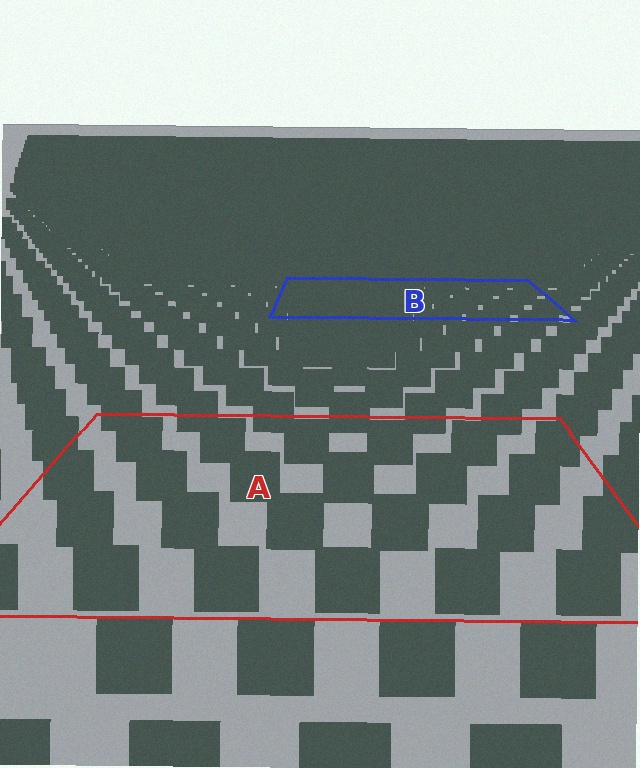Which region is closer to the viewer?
Region A is closer. The texture elements there are larger and more spread out.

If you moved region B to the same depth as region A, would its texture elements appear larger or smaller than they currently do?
They would appear larger. At a closer depth, the same texture elements are projected at a bigger on-screen size.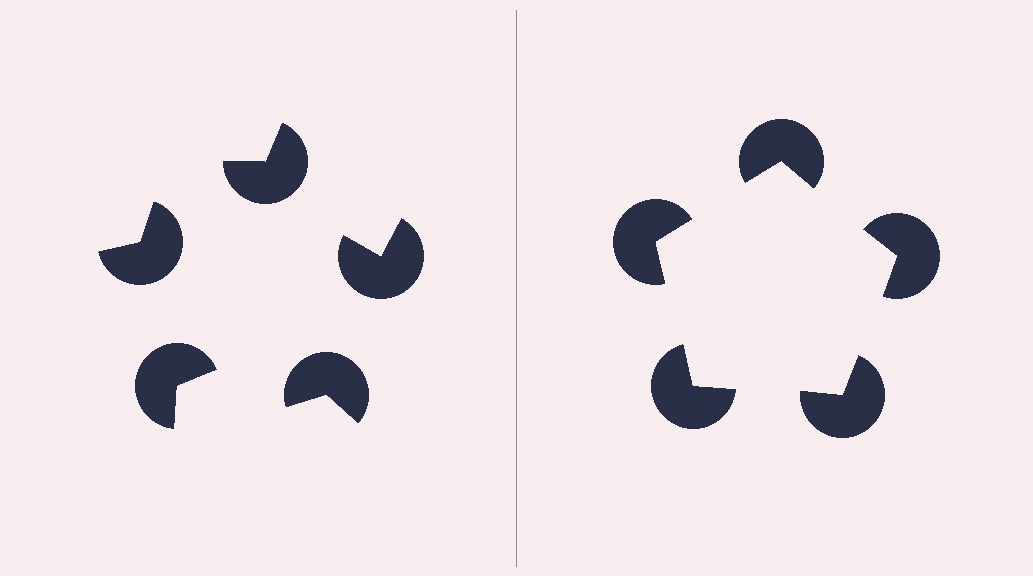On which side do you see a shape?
An illusory pentagon appears on the right side. On the left side the wedge cuts are rotated, so no coherent shape forms.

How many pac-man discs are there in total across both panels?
10 — 5 on each side.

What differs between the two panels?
The pac-man discs are positioned identically on both sides; only the wedge orientations differ. On the right they align to a pentagon; on the left they are misaligned.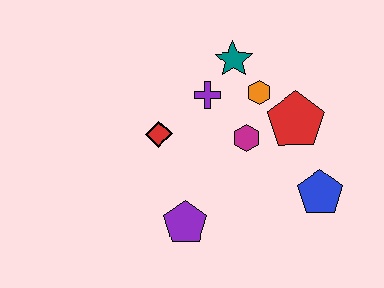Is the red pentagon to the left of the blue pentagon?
Yes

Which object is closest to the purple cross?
The teal star is closest to the purple cross.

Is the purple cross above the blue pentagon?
Yes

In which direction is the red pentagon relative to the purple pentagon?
The red pentagon is to the right of the purple pentagon.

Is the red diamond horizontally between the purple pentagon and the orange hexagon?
No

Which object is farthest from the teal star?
The purple pentagon is farthest from the teal star.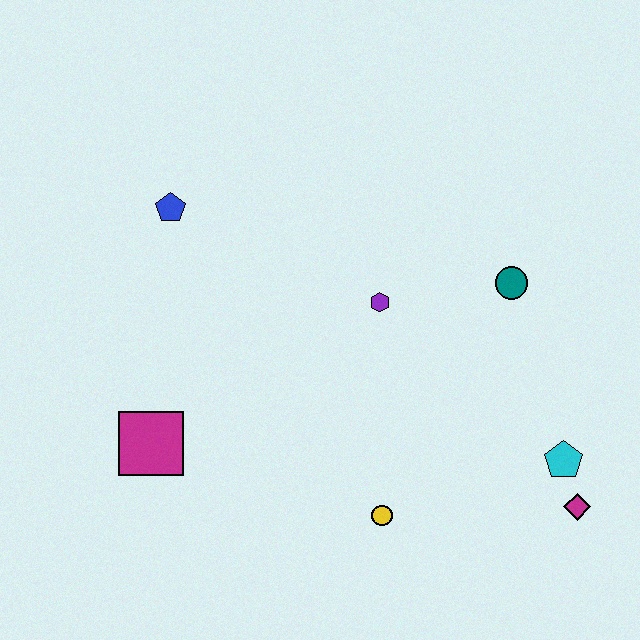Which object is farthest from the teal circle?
The magenta square is farthest from the teal circle.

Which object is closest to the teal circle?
The purple hexagon is closest to the teal circle.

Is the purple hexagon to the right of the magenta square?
Yes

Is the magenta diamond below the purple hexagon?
Yes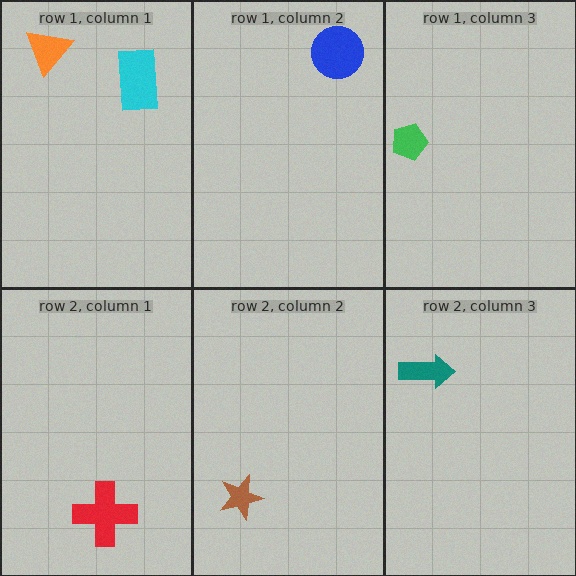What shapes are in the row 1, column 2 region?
The blue circle.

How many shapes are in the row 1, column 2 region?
1.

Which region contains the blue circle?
The row 1, column 2 region.